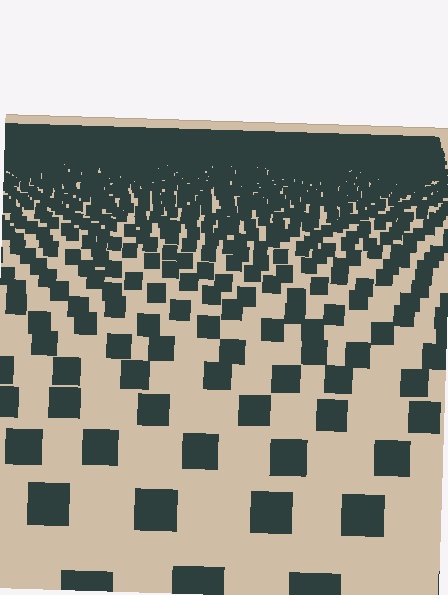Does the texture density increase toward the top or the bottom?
Density increases toward the top.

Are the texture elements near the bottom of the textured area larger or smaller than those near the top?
Larger. Near the bottom, elements are closer to the viewer and appear at a bigger on-screen size.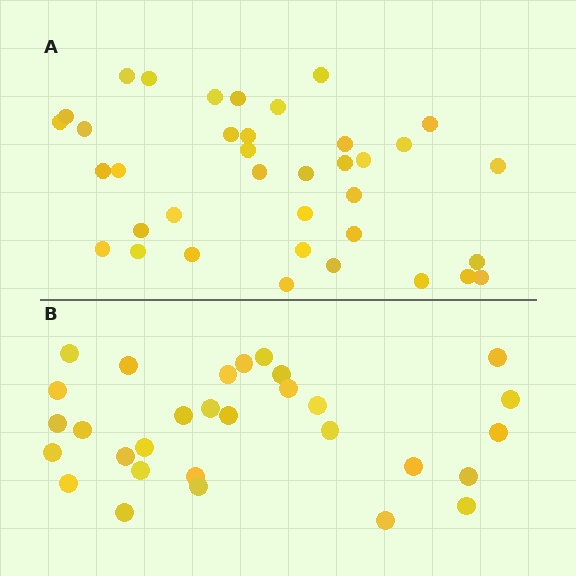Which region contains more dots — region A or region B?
Region A (the top region) has more dots.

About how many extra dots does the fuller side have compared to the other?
Region A has roughly 8 or so more dots than region B.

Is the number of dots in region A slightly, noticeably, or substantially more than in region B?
Region A has only slightly more — the two regions are fairly close. The ratio is roughly 1.2 to 1.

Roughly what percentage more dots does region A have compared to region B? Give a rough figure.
About 25% more.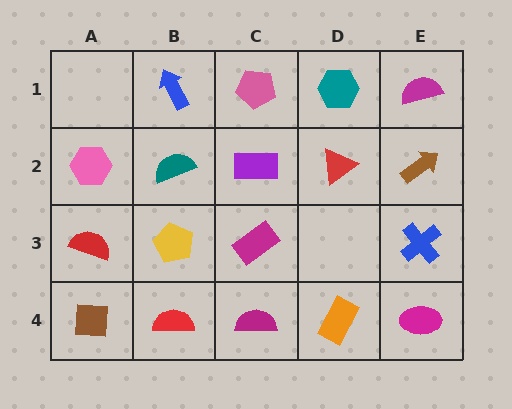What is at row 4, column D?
An orange rectangle.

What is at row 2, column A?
A pink hexagon.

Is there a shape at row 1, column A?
No, that cell is empty.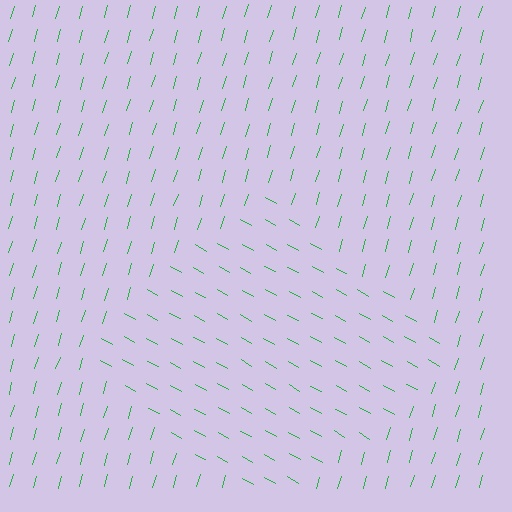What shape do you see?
I see a diamond.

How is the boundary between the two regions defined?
The boundary is defined purely by a change in line orientation (approximately 77 degrees difference). All lines are the same color and thickness.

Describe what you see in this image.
The image is filled with small green line segments. A diamond region in the image has lines oriented differently from the surrounding lines, creating a visible texture boundary.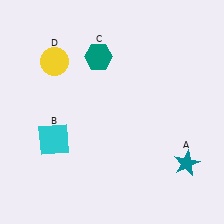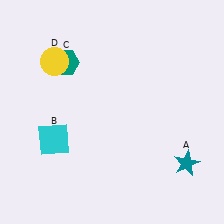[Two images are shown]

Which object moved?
The teal hexagon (C) moved left.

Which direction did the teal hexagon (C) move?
The teal hexagon (C) moved left.